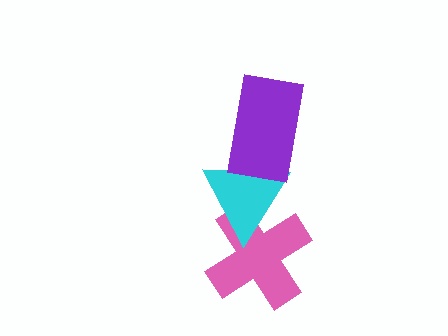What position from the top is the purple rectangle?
The purple rectangle is 1st from the top.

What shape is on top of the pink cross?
The cyan triangle is on top of the pink cross.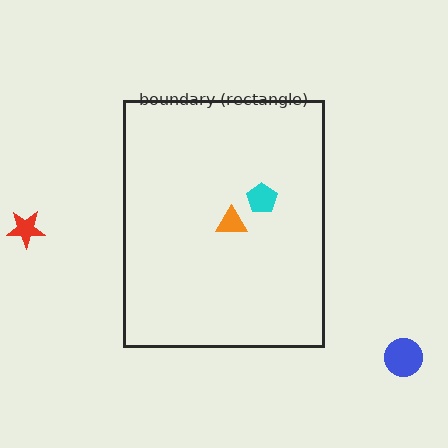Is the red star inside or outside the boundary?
Outside.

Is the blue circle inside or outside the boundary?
Outside.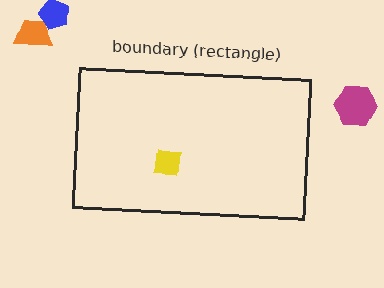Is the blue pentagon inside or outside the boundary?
Outside.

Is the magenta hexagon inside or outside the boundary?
Outside.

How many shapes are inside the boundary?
1 inside, 3 outside.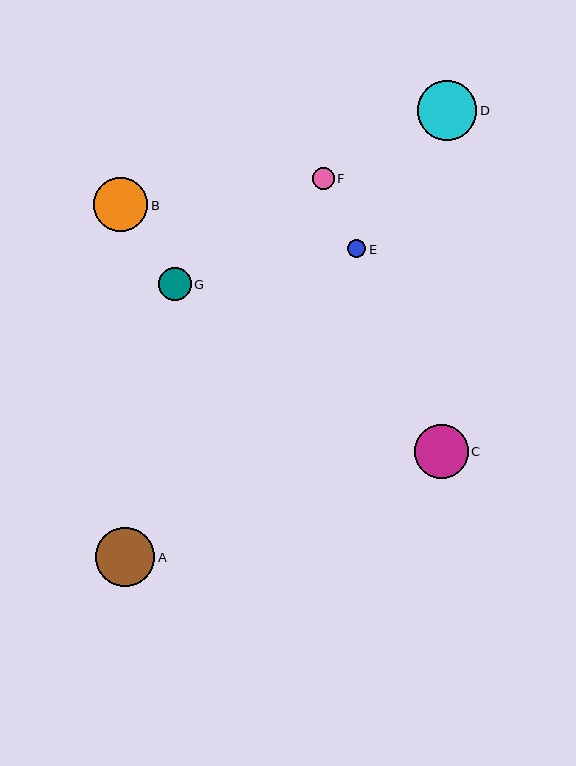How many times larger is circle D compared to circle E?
Circle D is approximately 3.3 times the size of circle E.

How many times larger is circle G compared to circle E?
Circle G is approximately 1.8 times the size of circle E.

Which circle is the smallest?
Circle E is the smallest with a size of approximately 18 pixels.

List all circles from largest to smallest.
From largest to smallest: D, A, B, C, G, F, E.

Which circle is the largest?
Circle D is the largest with a size of approximately 60 pixels.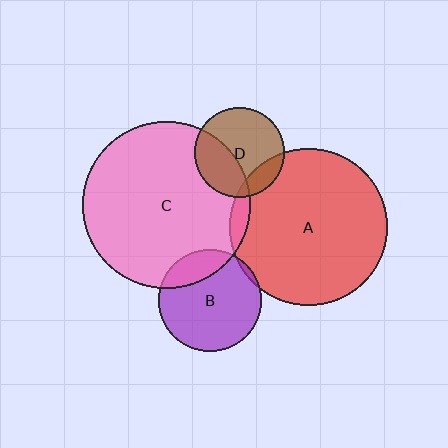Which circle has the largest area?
Circle C (pink).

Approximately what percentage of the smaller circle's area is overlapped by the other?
Approximately 5%.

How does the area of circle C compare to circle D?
Approximately 3.5 times.